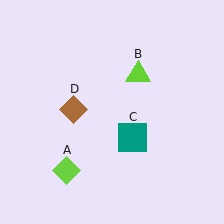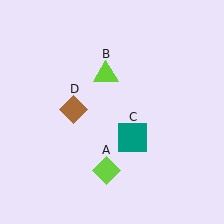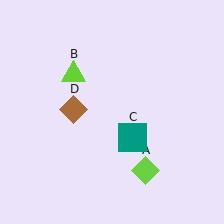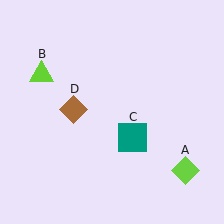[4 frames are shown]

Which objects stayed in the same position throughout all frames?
Teal square (object C) and brown diamond (object D) remained stationary.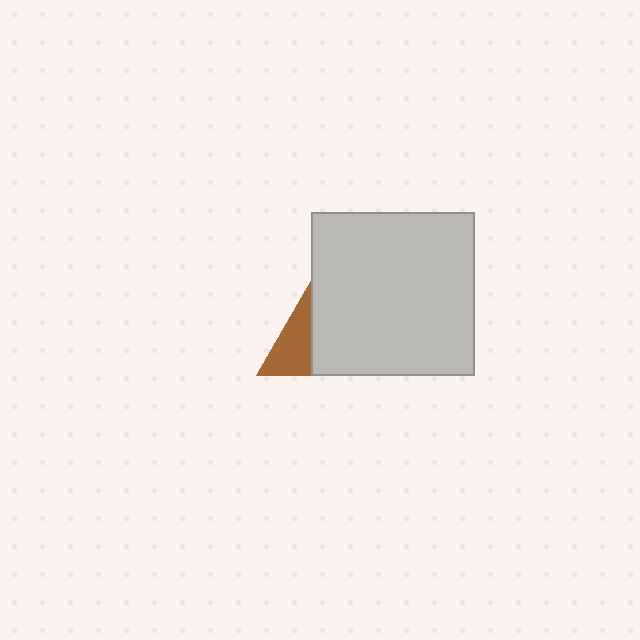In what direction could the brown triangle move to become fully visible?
The brown triangle could move left. That would shift it out from behind the light gray square entirely.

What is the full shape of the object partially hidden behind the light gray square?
The partially hidden object is a brown triangle.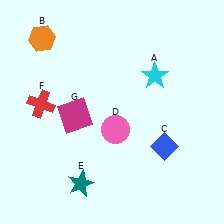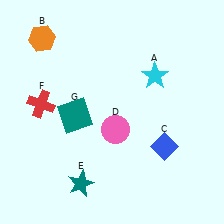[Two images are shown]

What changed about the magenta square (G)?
In Image 1, G is magenta. In Image 2, it changed to teal.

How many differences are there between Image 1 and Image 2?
There is 1 difference between the two images.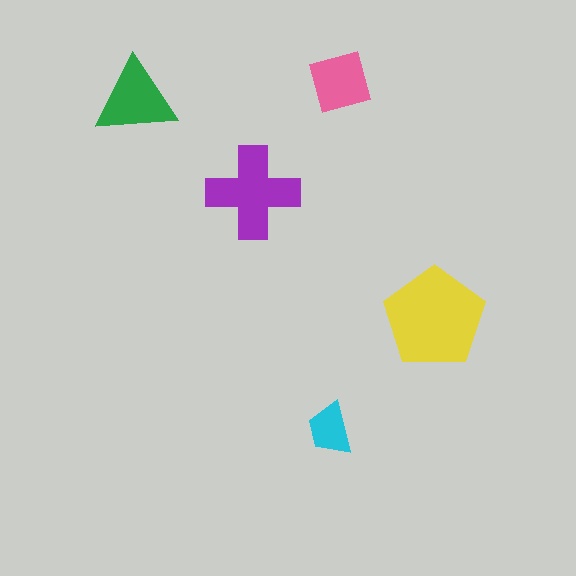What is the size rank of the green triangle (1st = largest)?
3rd.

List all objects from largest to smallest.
The yellow pentagon, the purple cross, the green triangle, the pink square, the cyan trapezoid.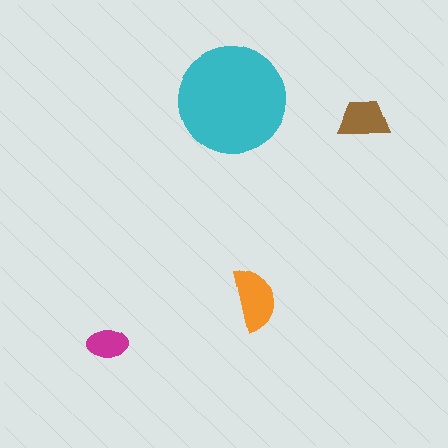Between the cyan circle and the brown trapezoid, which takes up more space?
The cyan circle.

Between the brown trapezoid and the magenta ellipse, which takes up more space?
The brown trapezoid.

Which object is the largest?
The cyan circle.